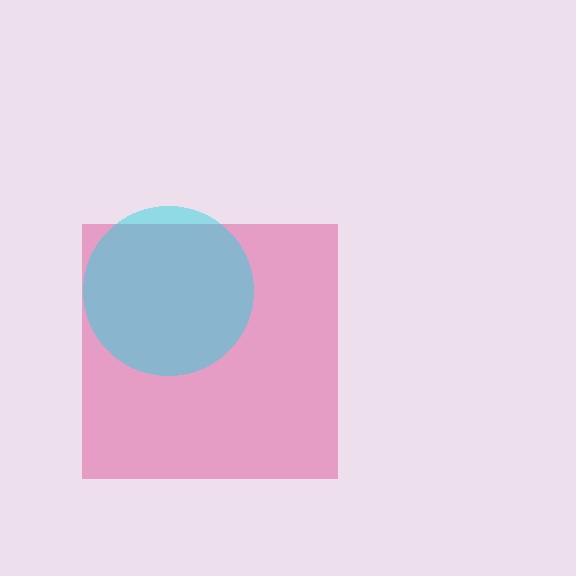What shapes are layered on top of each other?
The layered shapes are: a pink square, a cyan circle.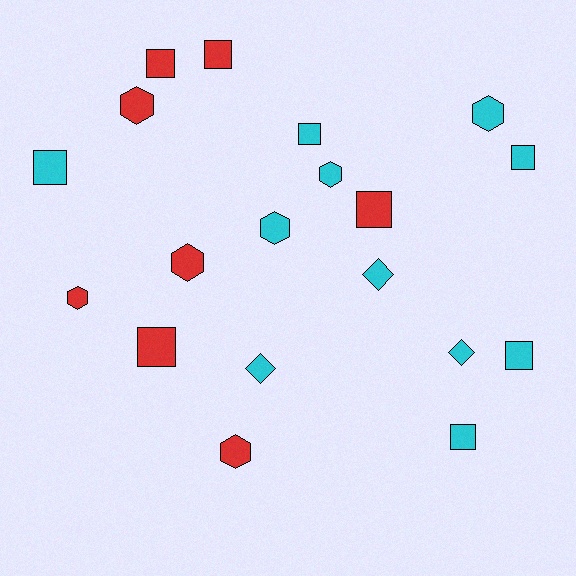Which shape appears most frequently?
Square, with 9 objects.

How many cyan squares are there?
There are 5 cyan squares.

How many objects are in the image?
There are 19 objects.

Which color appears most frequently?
Cyan, with 11 objects.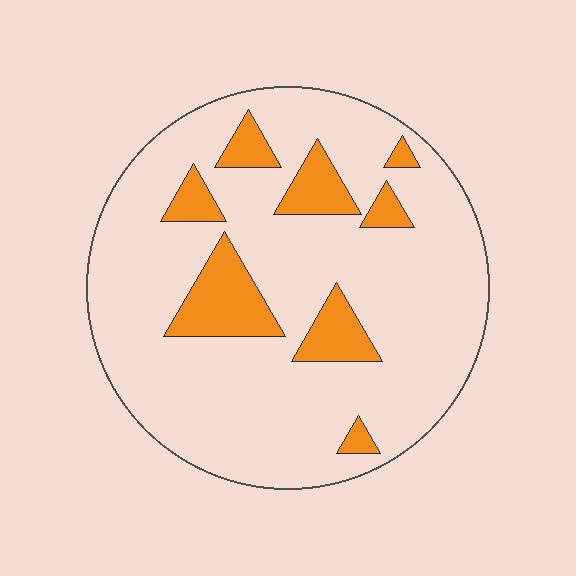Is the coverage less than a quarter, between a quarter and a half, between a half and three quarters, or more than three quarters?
Less than a quarter.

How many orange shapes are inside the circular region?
8.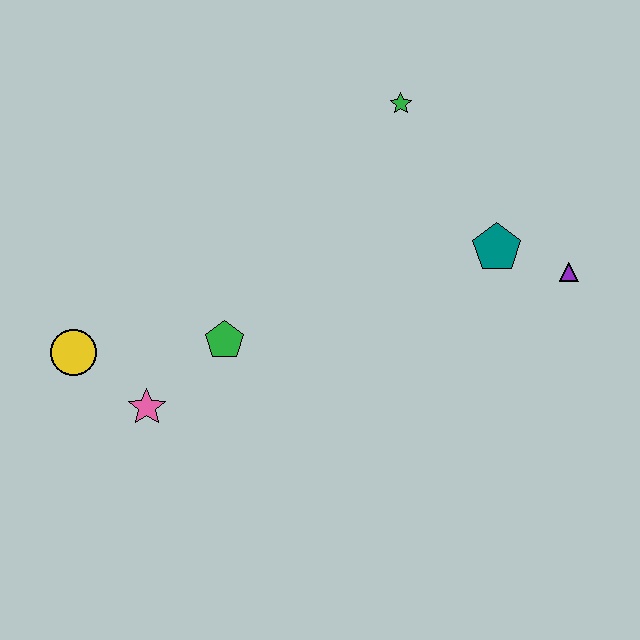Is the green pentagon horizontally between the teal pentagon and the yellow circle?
Yes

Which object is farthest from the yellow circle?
The purple triangle is farthest from the yellow circle.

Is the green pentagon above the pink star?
Yes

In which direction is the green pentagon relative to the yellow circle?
The green pentagon is to the right of the yellow circle.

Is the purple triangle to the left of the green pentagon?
No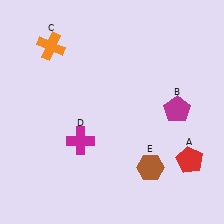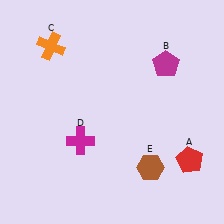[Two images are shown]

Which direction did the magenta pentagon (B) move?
The magenta pentagon (B) moved up.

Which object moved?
The magenta pentagon (B) moved up.